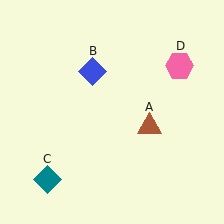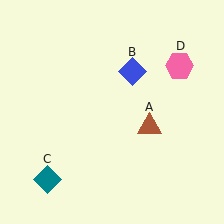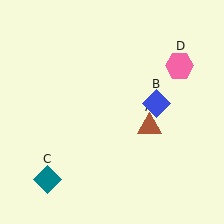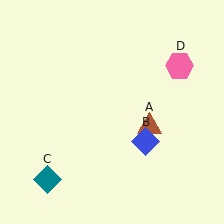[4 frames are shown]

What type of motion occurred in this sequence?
The blue diamond (object B) rotated clockwise around the center of the scene.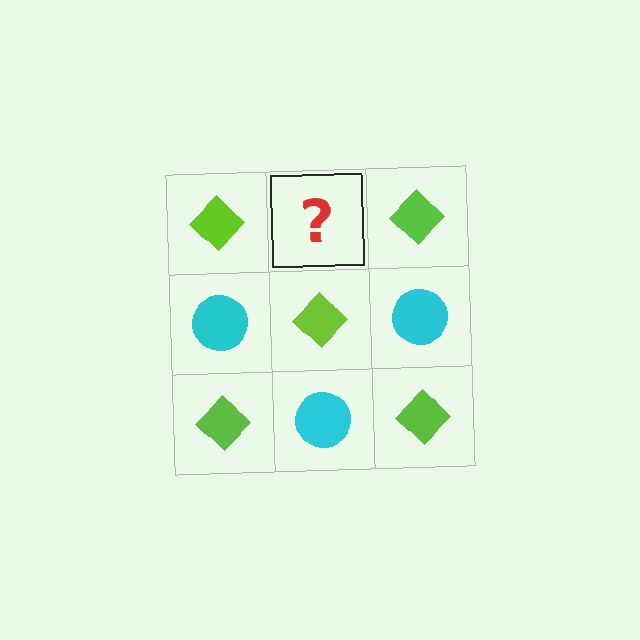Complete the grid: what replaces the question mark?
The question mark should be replaced with a cyan circle.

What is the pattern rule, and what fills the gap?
The rule is that it alternates lime diamond and cyan circle in a checkerboard pattern. The gap should be filled with a cyan circle.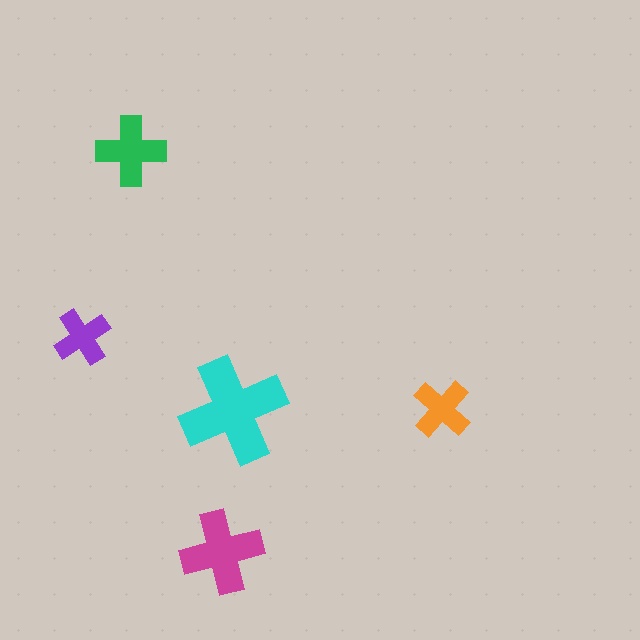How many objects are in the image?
There are 5 objects in the image.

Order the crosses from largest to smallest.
the cyan one, the magenta one, the green one, the orange one, the purple one.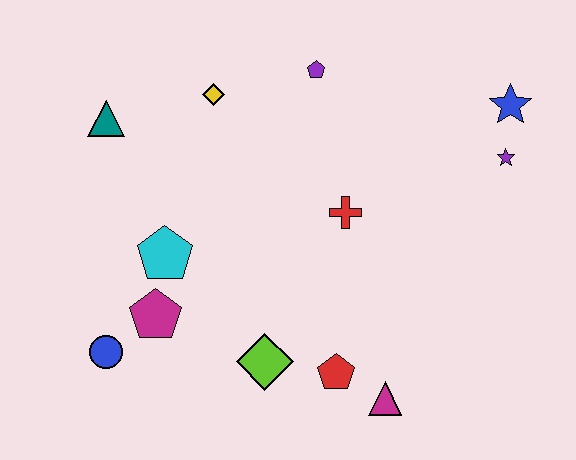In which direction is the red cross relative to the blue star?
The red cross is to the left of the blue star.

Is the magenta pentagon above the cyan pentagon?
No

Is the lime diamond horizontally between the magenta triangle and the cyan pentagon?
Yes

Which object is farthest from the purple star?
The blue circle is farthest from the purple star.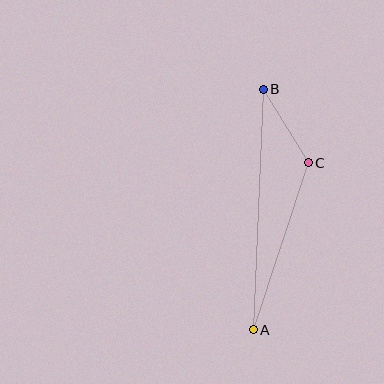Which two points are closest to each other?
Points B and C are closest to each other.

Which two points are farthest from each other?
Points A and B are farthest from each other.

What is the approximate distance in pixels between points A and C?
The distance between A and C is approximately 176 pixels.